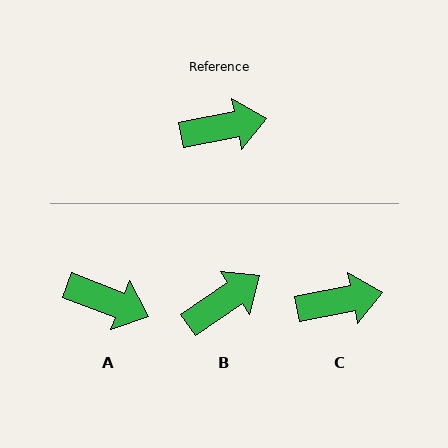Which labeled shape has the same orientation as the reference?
C.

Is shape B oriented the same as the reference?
No, it is off by about 23 degrees.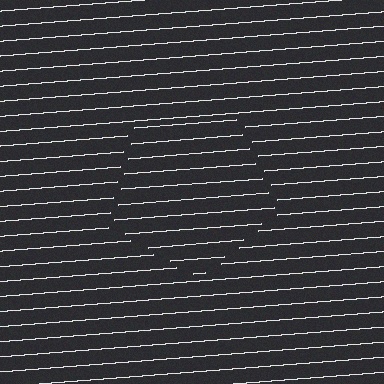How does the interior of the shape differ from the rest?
The interior of the shape contains the same grating, shifted by half a period — the contour is defined by the phase discontinuity where line-ends from the inner and outer gratings abut.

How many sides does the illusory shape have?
5 sides — the line-ends trace a pentagon.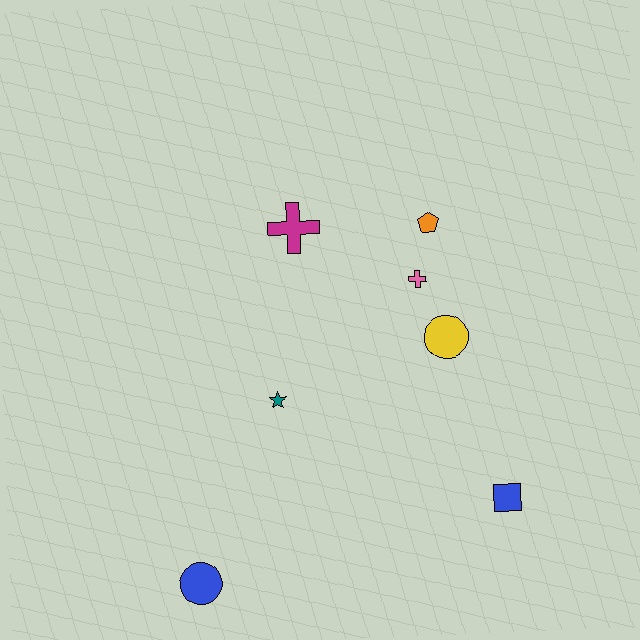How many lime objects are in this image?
There are no lime objects.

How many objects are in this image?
There are 7 objects.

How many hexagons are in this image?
There are no hexagons.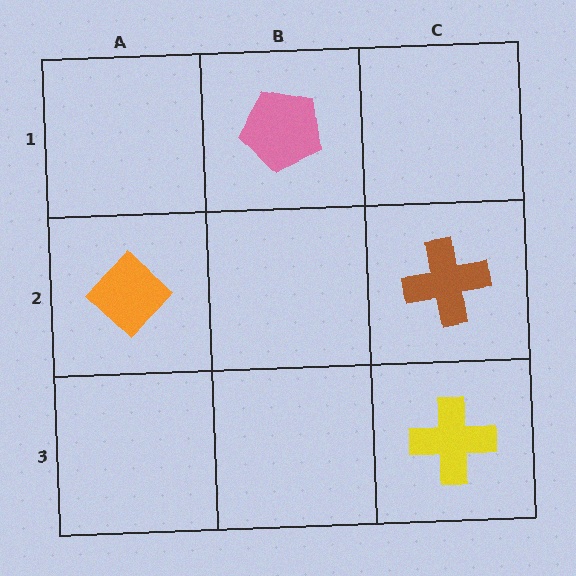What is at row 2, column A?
An orange diamond.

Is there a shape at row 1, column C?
No, that cell is empty.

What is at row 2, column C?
A brown cross.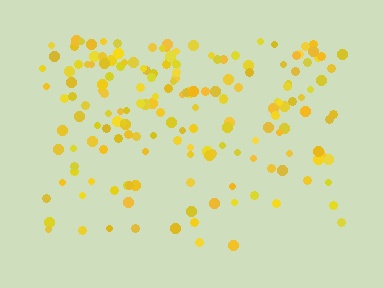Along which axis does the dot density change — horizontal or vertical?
Vertical.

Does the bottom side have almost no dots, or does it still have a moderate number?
Still a moderate number, just noticeably fewer than the top.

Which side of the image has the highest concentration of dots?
The top.